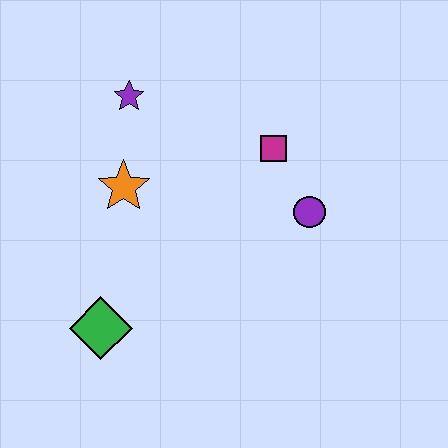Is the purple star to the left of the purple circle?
Yes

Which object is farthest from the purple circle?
The green diamond is farthest from the purple circle.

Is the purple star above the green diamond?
Yes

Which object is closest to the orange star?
The purple star is closest to the orange star.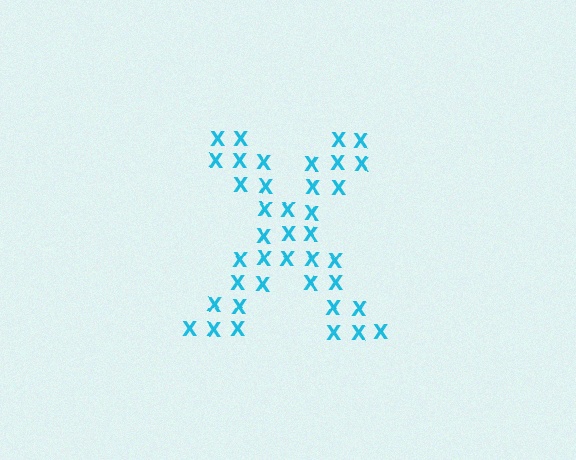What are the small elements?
The small elements are letter X's.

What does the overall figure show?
The overall figure shows the letter X.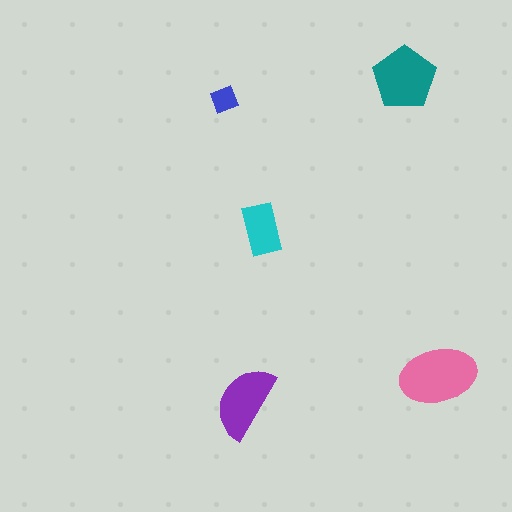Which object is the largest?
The pink ellipse.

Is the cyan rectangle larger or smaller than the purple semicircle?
Smaller.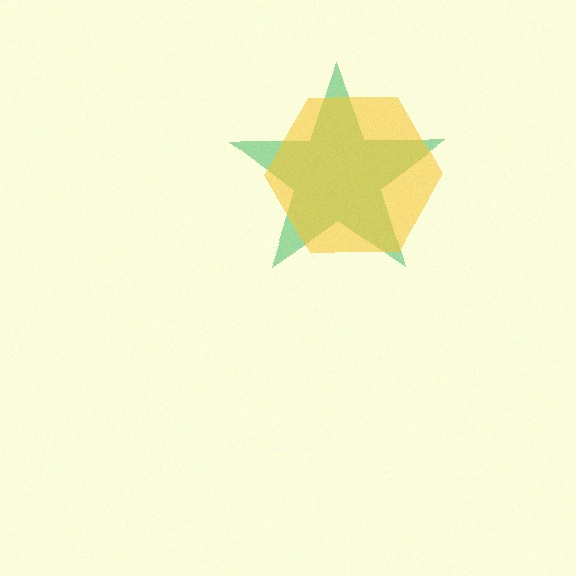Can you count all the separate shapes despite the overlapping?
Yes, there are 2 separate shapes.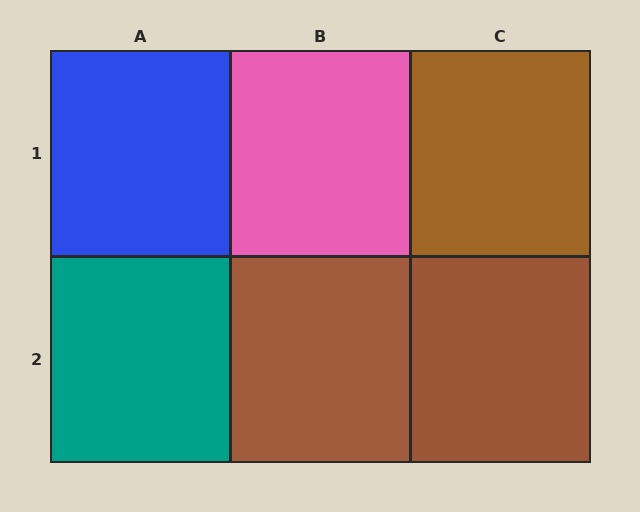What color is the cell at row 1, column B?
Pink.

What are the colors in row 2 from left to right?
Teal, brown, brown.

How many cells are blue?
1 cell is blue.